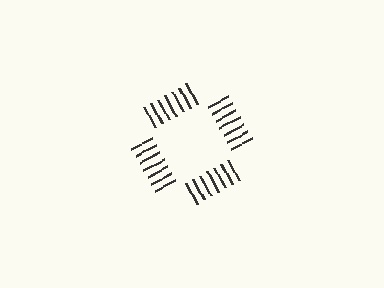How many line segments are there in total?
28 — 7 along each of the 4 edges.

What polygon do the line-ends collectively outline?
An illusory square — the line segments terminate on its edges but no continuous stroke is drawn.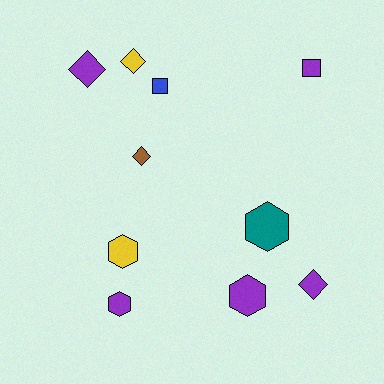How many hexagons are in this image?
There are 4 hexagons.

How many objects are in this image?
There are 10 objects.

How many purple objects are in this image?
There are 5 purple objects.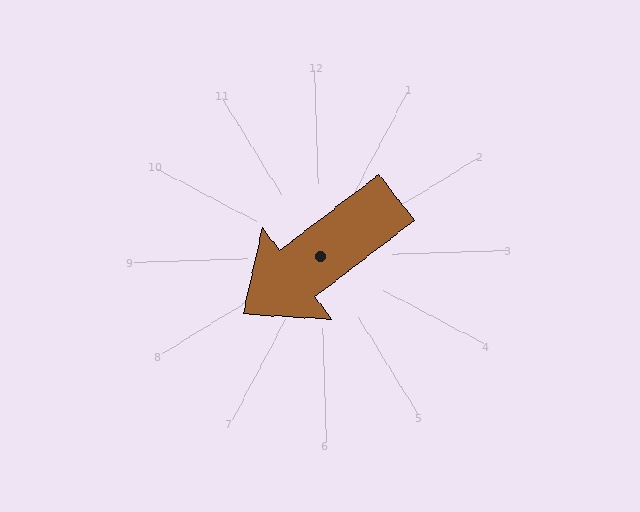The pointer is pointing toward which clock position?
Roughly 8 o'clock.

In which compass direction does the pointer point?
Southwest.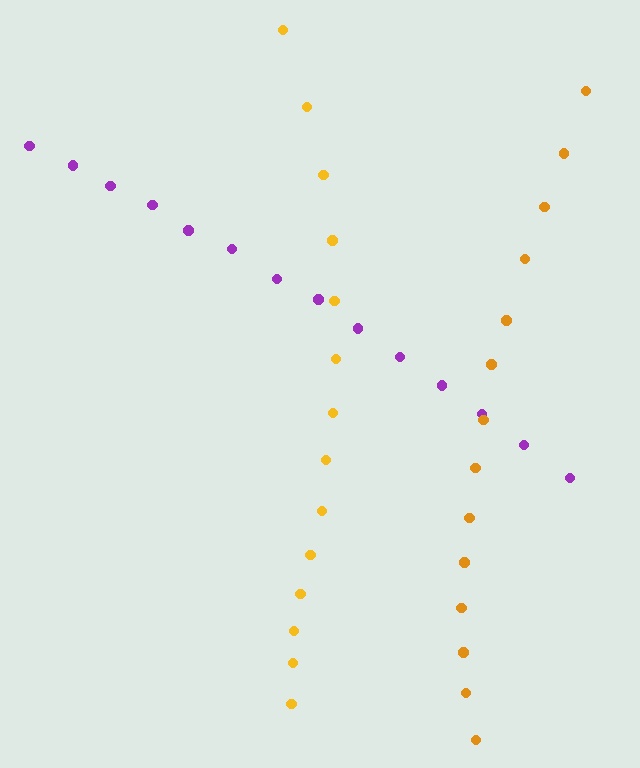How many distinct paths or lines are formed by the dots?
There are 3 distinct paths.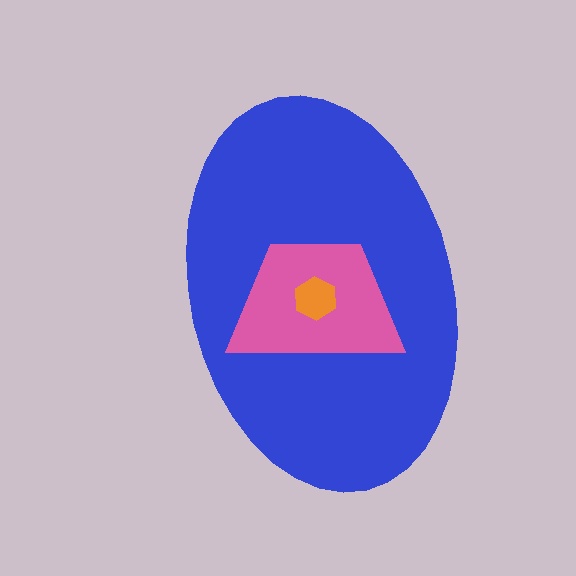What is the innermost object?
The orange hexagon.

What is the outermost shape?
The blue ellipse.